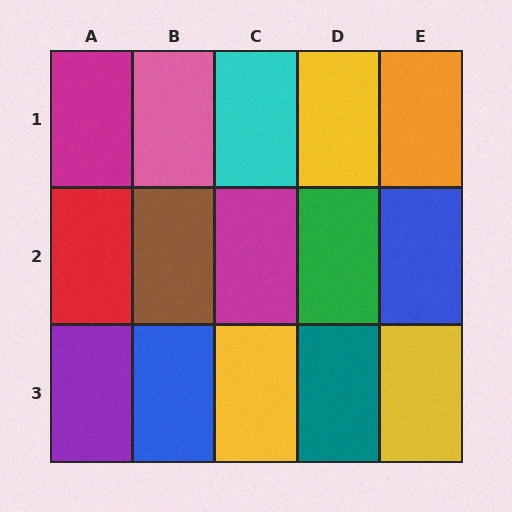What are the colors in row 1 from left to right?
Magenta, pink, cyan, yellow, orange.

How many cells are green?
1 cell is green.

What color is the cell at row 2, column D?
Green.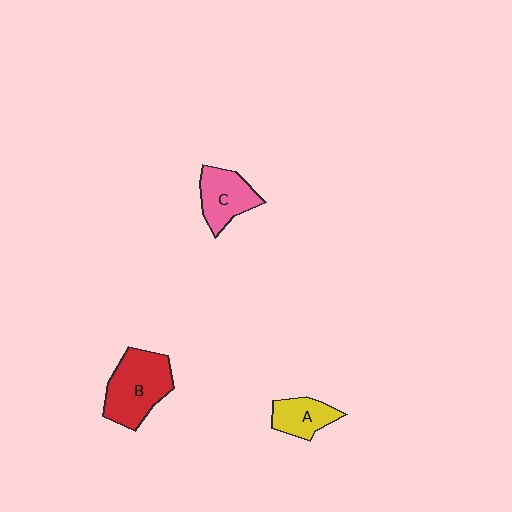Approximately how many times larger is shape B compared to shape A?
Approximately 1.9 times.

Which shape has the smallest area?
Shape A (yellow).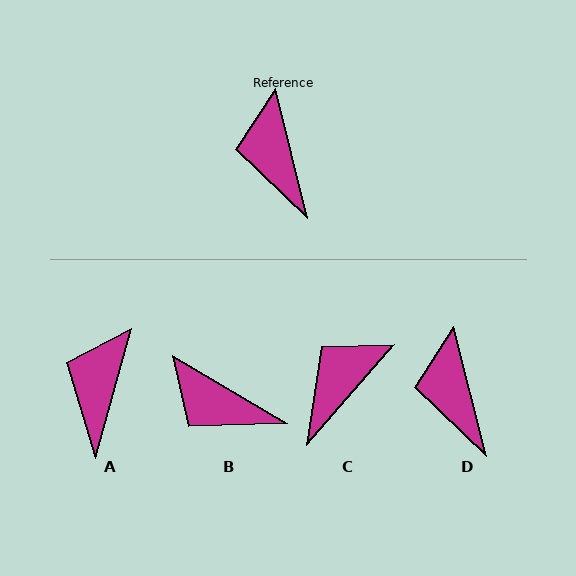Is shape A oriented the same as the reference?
No, it is off by about 29 degrees.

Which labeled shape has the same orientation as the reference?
D.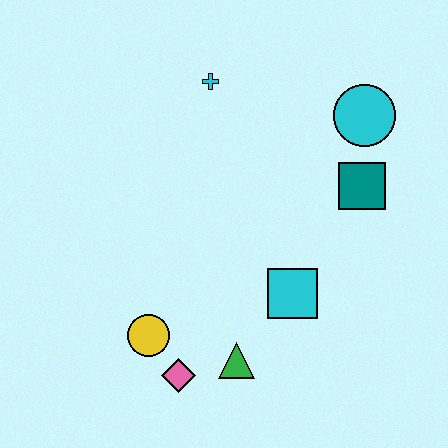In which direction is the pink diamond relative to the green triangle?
The pink diamond is to the left of the green triangle.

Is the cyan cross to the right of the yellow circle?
Yes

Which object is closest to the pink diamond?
The yellow circle is closest to the pink diamond.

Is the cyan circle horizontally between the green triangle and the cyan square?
No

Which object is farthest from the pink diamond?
The cyan circle is farthest from the pink diamond.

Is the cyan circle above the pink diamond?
Yes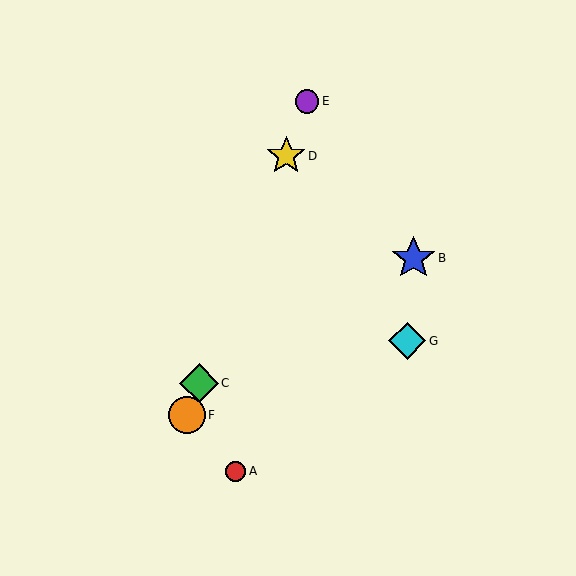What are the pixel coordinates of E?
Object E is at (307, 101).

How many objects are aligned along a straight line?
4 objects (C, D, E, F) are aligned along a straight line.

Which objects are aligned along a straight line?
Objects C, D, E, F are aligned along a straight line.